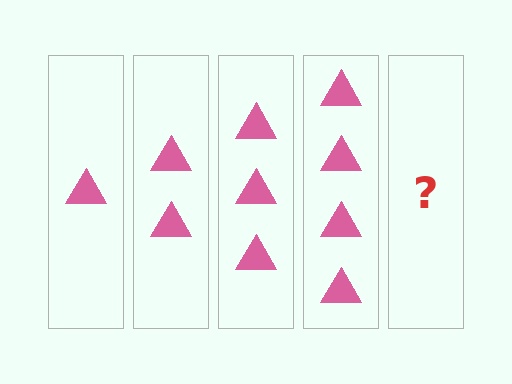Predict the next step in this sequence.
The next step is 5 triangles.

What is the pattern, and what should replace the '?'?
The pattern is that each step adds one more triangle. The '?' should be 5 triangles.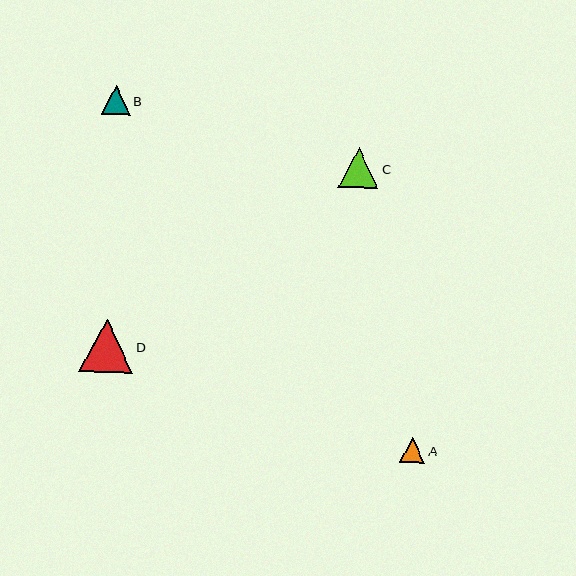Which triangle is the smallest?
Triangle A is the smallest with a size of approximately 26 pixels.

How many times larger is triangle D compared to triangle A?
Triangle D is approximately 2.1 times the size of triangle A.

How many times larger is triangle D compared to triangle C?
Triangle D is approximately 1.3 times the size of triangle C.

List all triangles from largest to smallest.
From largest to smallest: D, C, B, A.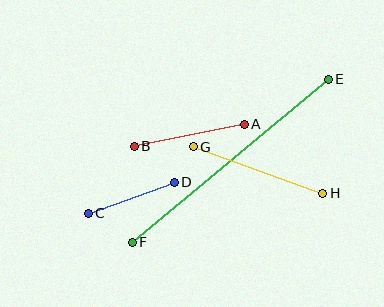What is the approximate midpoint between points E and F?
The midpoint is at approximately (230, 161) pixels.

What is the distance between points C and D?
The distance is approximately 91 pixels.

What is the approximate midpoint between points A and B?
The midpoint is at approximately (189, 135) pixels.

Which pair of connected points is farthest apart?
Points E and F are farthest apart.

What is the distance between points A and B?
The distance is approximately 112 pixels.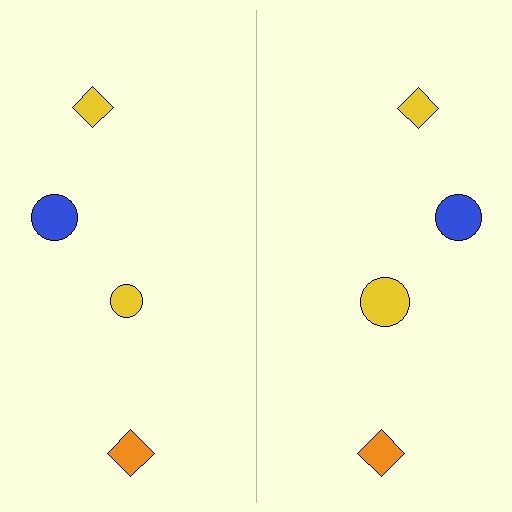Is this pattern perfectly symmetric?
No, the pattern is not perfectly symmetric. The yellow circle on the right side has a different size than its mirror counterpart.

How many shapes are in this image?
There are 8 shapes in this image.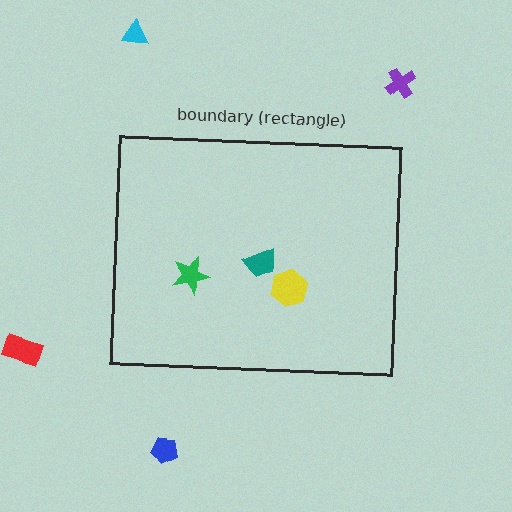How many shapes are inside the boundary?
3 inside, 4 outside.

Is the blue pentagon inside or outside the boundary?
Outside.